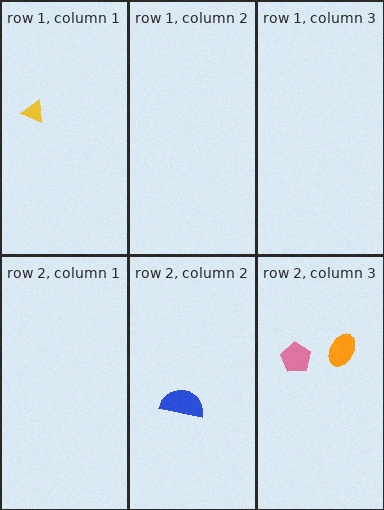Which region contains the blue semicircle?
The row 2, column 2 region.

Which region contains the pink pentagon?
The row 2, column 3 region.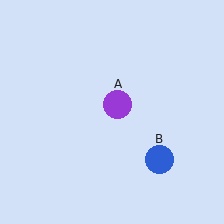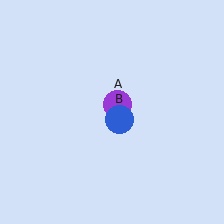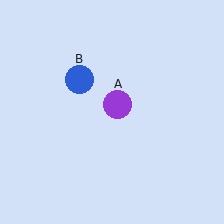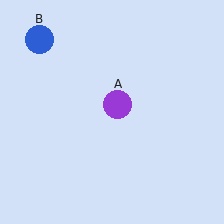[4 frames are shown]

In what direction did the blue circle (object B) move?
The blue circle (object B) moved up and to the left.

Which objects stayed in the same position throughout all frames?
Purple circle (object A) remained stationary.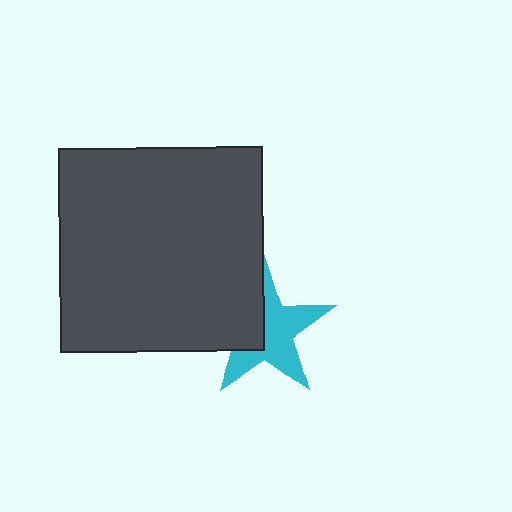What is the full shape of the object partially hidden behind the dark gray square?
The partially hidden object is a cyan star.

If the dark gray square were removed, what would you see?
You would see the complete cyan star.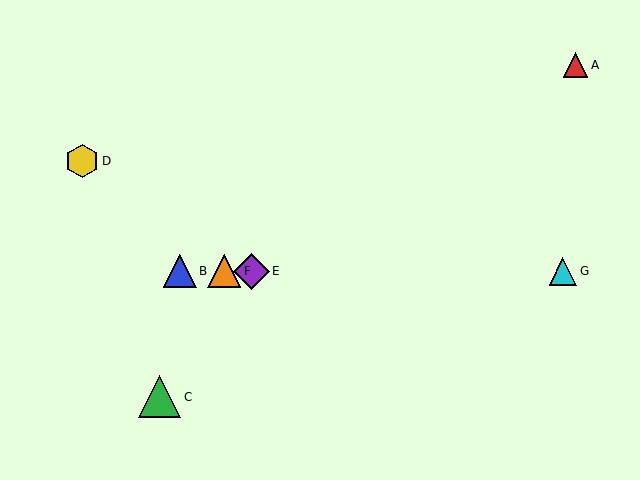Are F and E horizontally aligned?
Yes, both are at y≈271.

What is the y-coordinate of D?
Object D is at y≈161.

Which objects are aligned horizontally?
Objects B, E, F, G are aligned horizontally.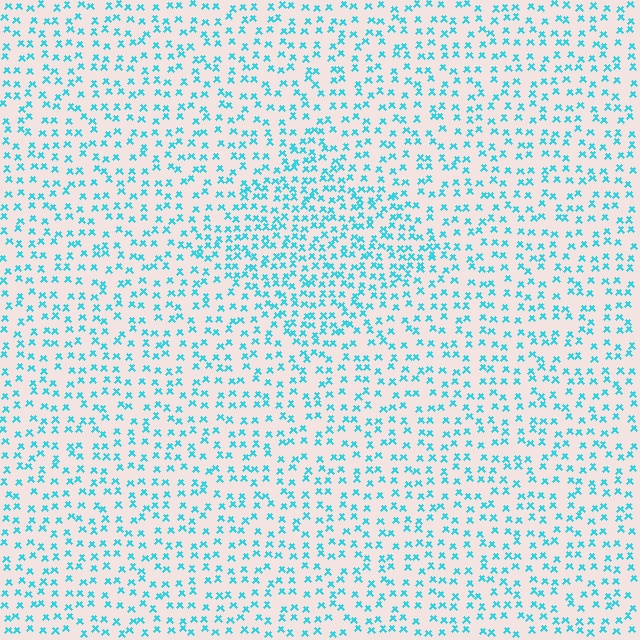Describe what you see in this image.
The image contains small cyan elements arranged at two different densities. A diamond-shaped region is visible where the elements are more densely packed than the surrounding area.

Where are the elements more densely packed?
The elements are more densely packed inside the diamond boundary.